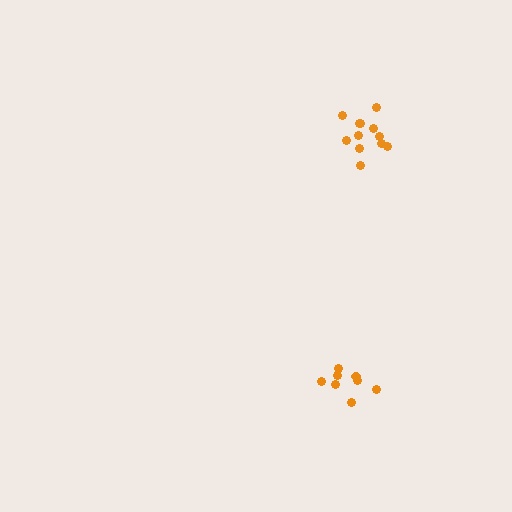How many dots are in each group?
Group 1: 8 dots, Group 2: 12 dots (20 total).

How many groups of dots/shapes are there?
There are 2 groups.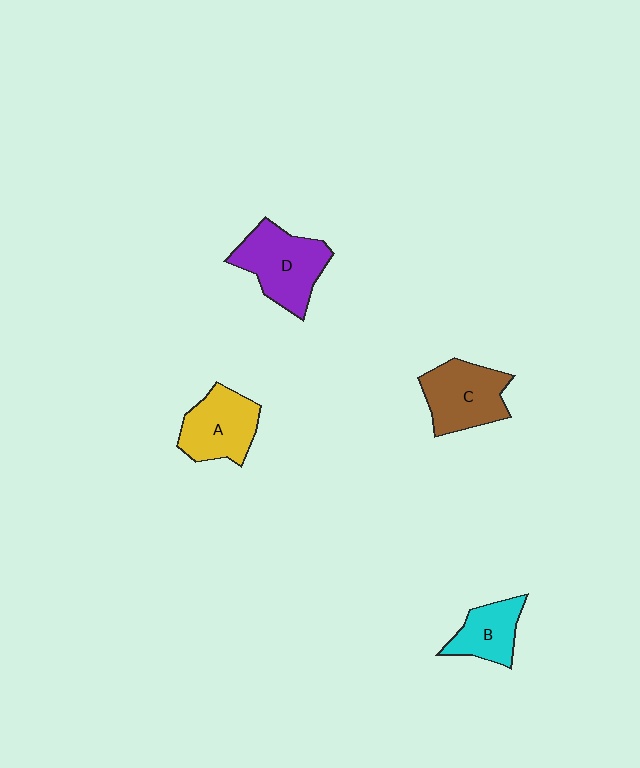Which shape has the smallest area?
Shape B (cyan).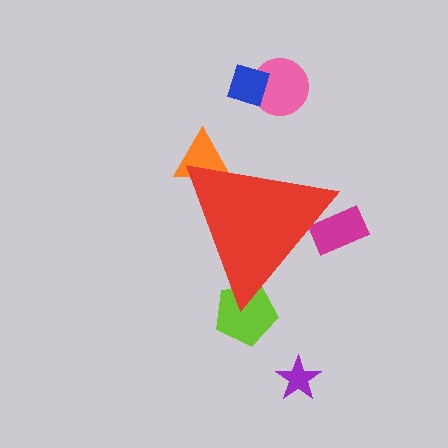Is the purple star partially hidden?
No, the purple star is fully visible.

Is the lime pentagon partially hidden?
Yes, the lime pentagon is partially hidden behind the red triangle.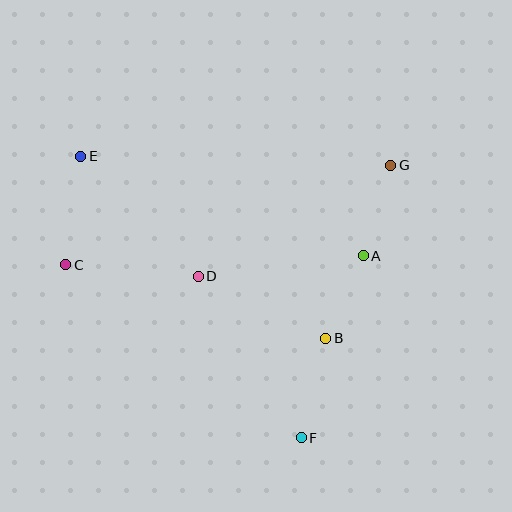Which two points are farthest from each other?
Points E and F are farthest from each other.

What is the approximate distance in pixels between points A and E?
The distance between A and E is approximately 300 pixels.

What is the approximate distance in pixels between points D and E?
The distance between D and E is approximately 168 pixels.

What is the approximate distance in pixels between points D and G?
The distance between D and G is approximately 223 pixels.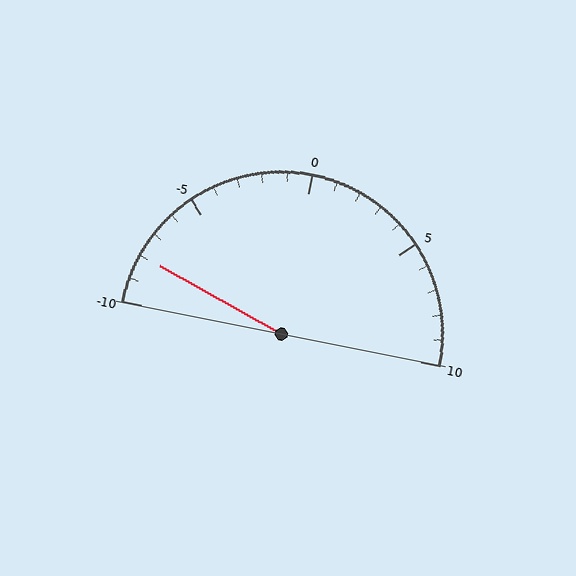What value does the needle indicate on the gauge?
The needle indicates approximately -8.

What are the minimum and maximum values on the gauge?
The gauge ranges from -10 to 10.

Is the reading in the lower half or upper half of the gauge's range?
The reading is in the lower half of the range (-10 to 10).